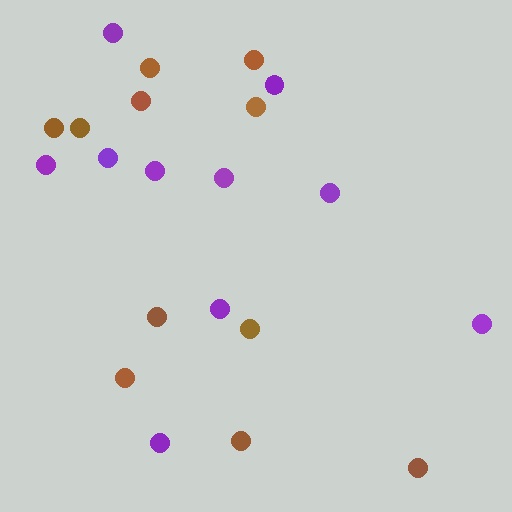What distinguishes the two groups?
There are 2 groups: one group of brown circles (11) and one group of purple circles (10).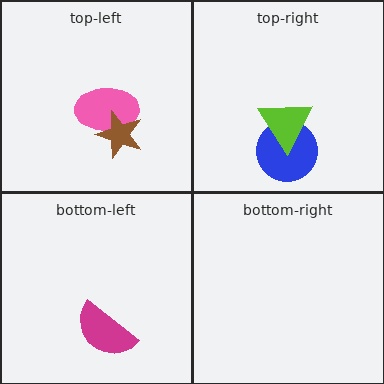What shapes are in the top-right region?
The blue circle, the lime triangle.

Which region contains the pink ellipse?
The top-left region.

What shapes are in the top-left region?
The pink ellipse, the brown star.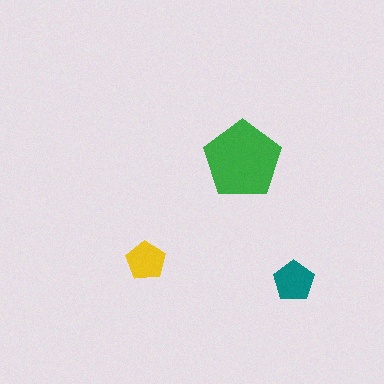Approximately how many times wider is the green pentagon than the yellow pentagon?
About 2 times wider.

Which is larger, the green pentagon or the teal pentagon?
The green one.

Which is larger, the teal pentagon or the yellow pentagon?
The teal one.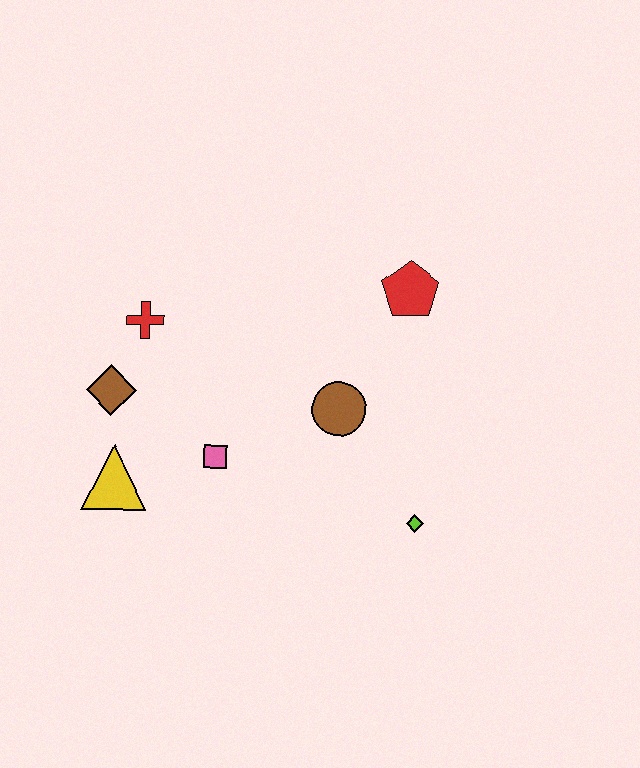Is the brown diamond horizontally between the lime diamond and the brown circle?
No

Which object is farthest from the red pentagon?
The yellow triangle is farthest from the red pentagon.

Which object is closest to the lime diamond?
The brown circle is closest to the lime diamond.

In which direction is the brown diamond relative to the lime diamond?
The brown diamond is to the left of the lime diamond.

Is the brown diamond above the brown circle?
Yes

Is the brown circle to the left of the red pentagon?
Yes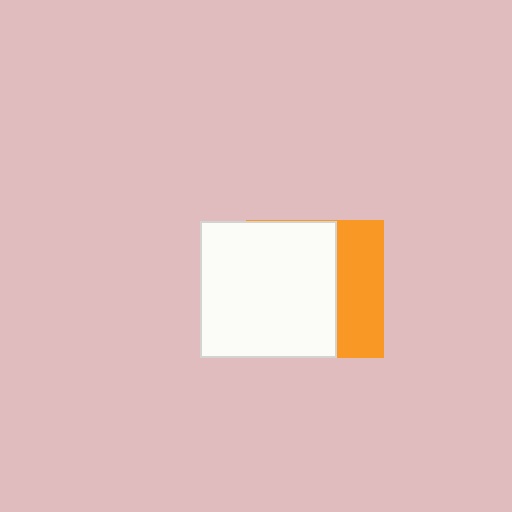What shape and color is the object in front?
The object in front is a white square.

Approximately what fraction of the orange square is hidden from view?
Roughly 66% of the orange square is hidden behind the white square.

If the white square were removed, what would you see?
You would see the complete orange square.